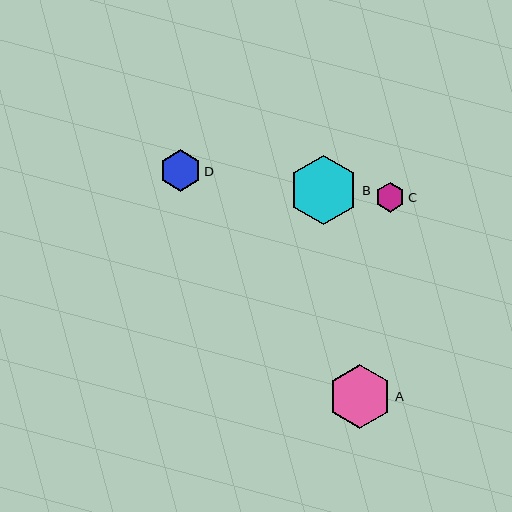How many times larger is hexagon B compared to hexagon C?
Hexagon B is approximately 2.3 times the size of hexagon C.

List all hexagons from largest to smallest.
From largest to smallest: B, A, D, C.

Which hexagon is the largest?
Hexagon B is the largest with a size of approximately 69 pixels.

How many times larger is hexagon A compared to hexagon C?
Hexagon A is approximately 2.1 times the size of hexagon C.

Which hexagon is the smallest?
Hexagon C is the smallest with a size of approximately 30 pixels.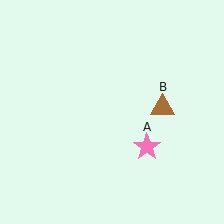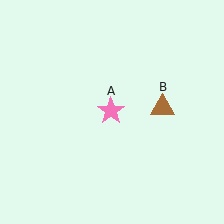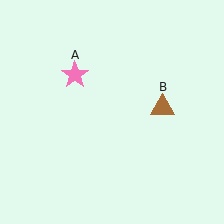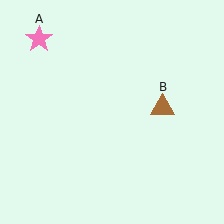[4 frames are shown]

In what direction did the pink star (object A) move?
The pink star (object A) moved up and to the left.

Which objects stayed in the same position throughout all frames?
Brown triangle (object B) remained stationary.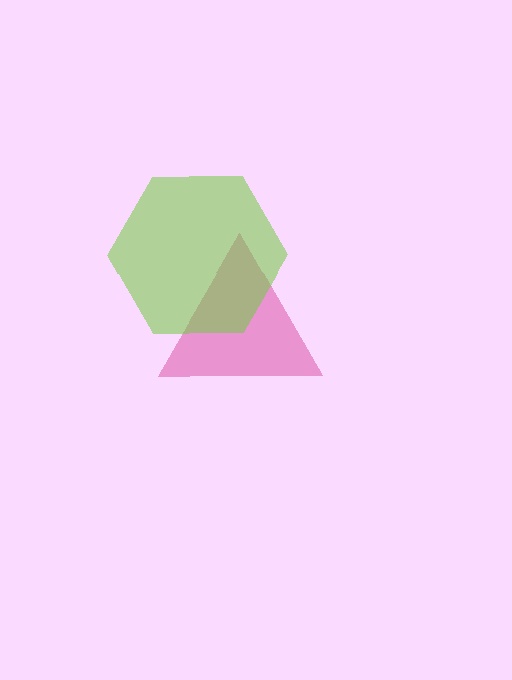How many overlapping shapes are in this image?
There are 2 overlapping shapes in the image.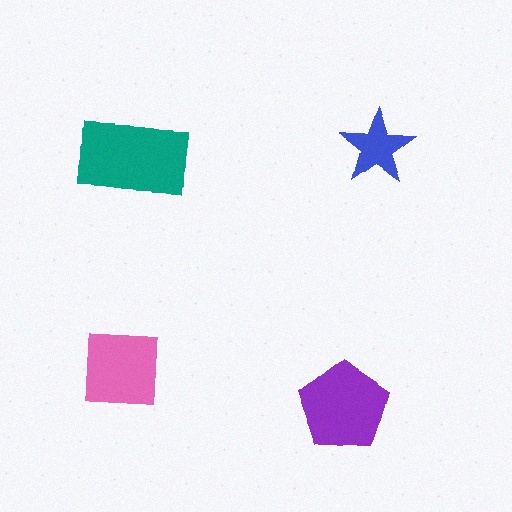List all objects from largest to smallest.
The teal rectangle, the purple pentagon, the pink square, the blue star.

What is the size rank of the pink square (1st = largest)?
3rd.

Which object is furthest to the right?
The blue star is rightmost.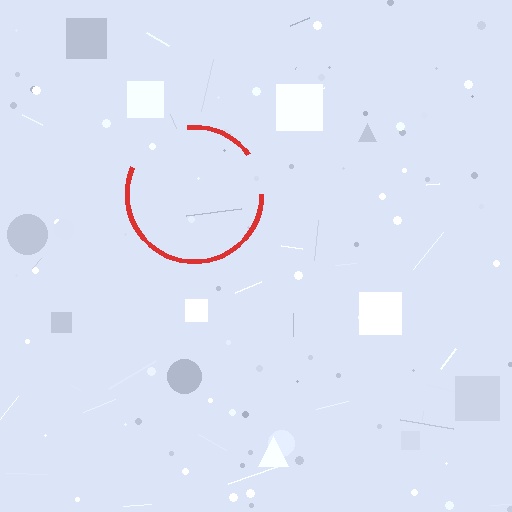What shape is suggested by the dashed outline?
The dashed outline suggests a circle.